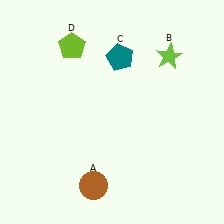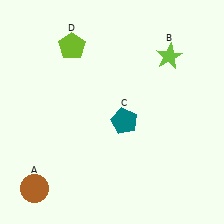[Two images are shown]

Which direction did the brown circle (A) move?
The brown circle (A) moved left.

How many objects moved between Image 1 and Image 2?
2 objects moved between the two images.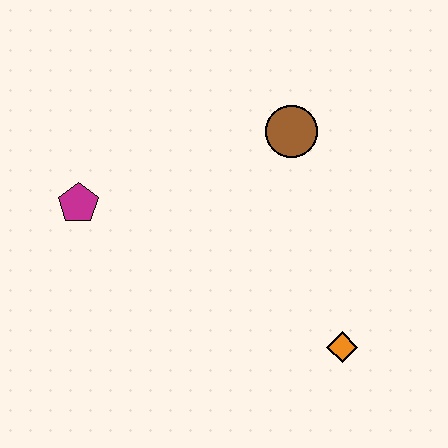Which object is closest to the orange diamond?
The brown circle is closest to the orange diamond.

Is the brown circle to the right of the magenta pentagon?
Yes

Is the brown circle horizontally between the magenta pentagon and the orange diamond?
Yes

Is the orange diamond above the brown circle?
No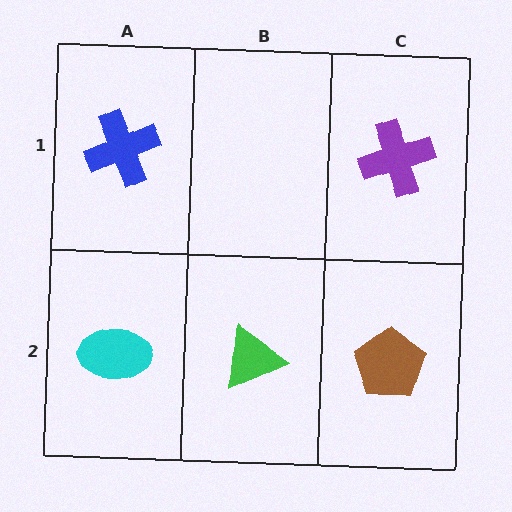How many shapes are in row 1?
2 shapes.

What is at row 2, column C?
A brown pentagon.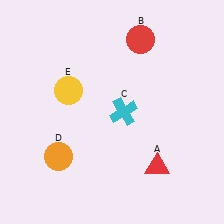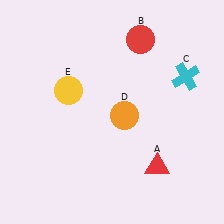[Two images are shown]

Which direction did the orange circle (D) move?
The orange circle (D) moved right.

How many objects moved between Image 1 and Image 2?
2 objects moved between the two images.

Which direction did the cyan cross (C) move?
The cyan cross (C) moved right.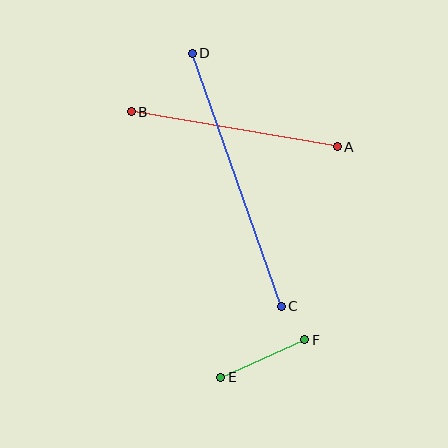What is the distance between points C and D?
The distance is approximately 268 pixels.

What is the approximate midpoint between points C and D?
The midpoint is at approximately (237, 180) pixels.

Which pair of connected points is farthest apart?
Points C and D are farthest apart.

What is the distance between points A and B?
The distance is approximately 209 pixels.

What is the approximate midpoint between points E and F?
The midpoint is at approximately (263, 358) pixels.